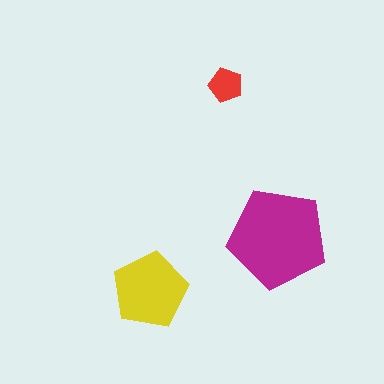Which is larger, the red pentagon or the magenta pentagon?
The magenta one.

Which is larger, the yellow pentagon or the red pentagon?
The yellow one.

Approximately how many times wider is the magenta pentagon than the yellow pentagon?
About 1.5 times wider.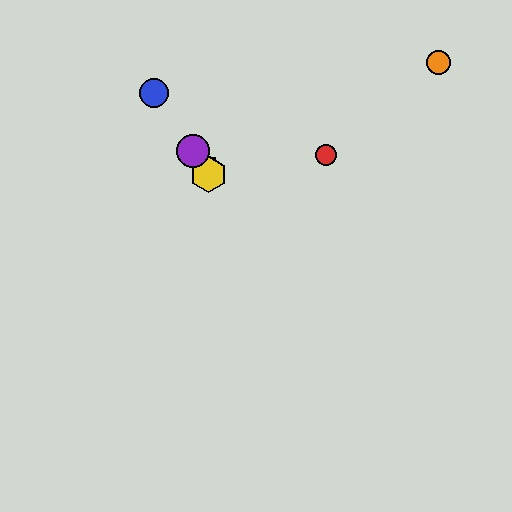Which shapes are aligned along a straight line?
The blue circle, the green square, the yellow hexagon, the purple circle are aligned along a straight line.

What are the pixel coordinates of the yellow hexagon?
The yellow hexagon is at (209, 174).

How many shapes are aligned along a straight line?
4 shapes (the blue circle, the green square, the yellow hexagon, the purple circle) are aligned along a straight line.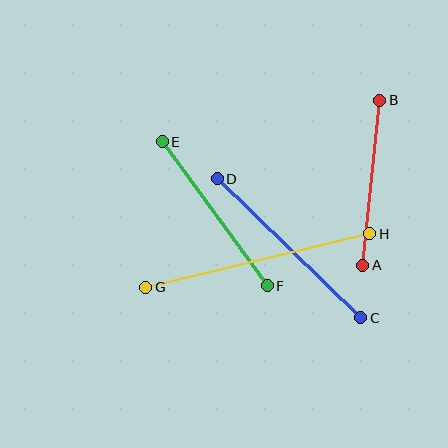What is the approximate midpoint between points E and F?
The midpoint is at approximately (215, 214) pixels.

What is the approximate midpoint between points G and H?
The midpoint is at approximately (258, 260) pixels.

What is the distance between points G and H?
The distance is approximately 231 pixels.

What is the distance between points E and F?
The distance is approximately 178 pixels.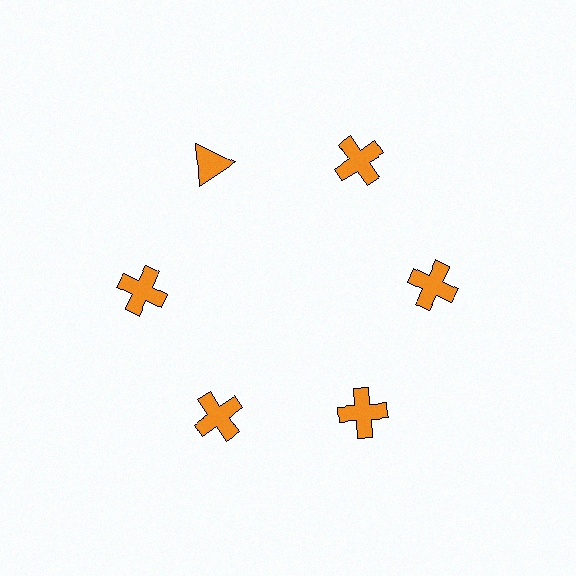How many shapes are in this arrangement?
There are 6 shapes arranged in a ring pattern.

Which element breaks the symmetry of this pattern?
The orange triangle at roughly the 11 o'clock position breaks the symmetry. All other shapes are orange crosses.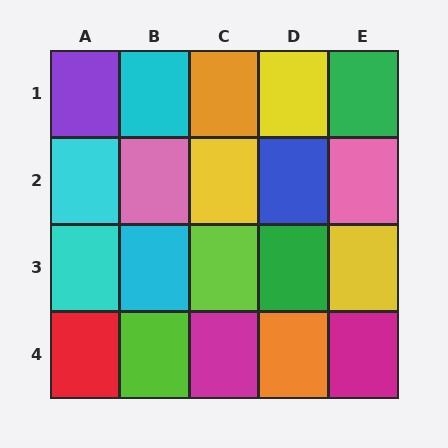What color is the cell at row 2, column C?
Yellow.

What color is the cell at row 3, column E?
Yellow.